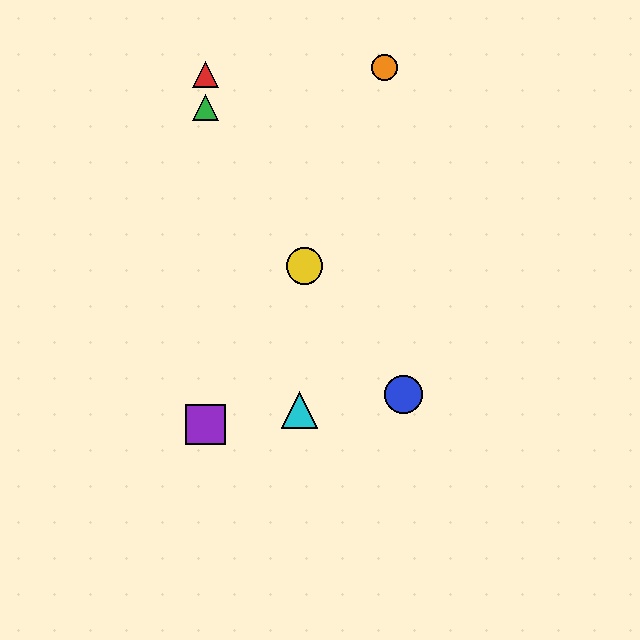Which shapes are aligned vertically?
The red triangle, the green triangle, the purple square are aligned vertically.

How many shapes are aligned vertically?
3 shapes (the red triangle, the green triangle, the purple square) are aligned vertically.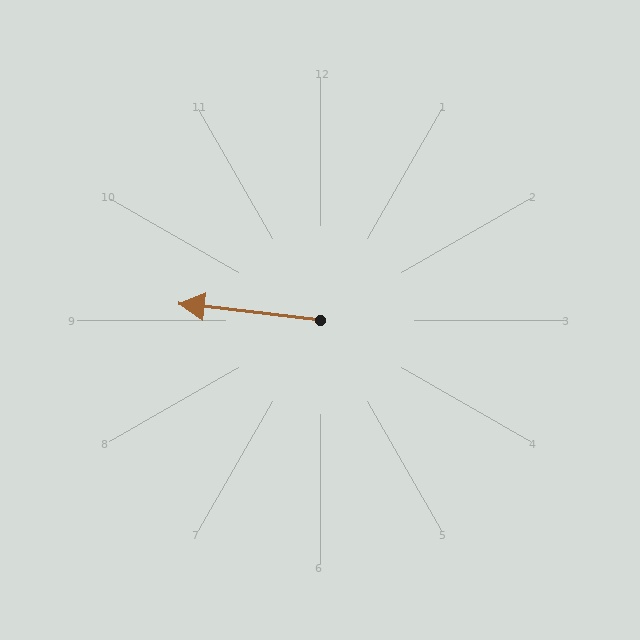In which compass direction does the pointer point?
West.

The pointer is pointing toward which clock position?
Roughly 9 o'clock.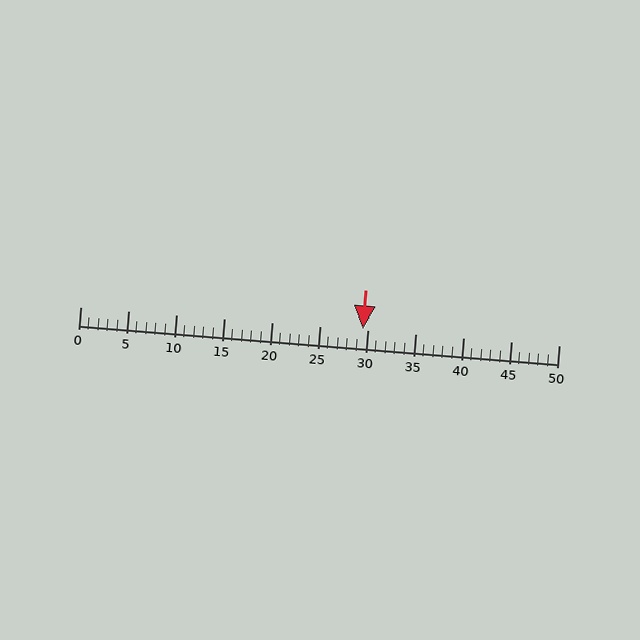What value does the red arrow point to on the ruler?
The red arrow points to approximately 30.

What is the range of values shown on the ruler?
The ruler shows values from 0 to 50.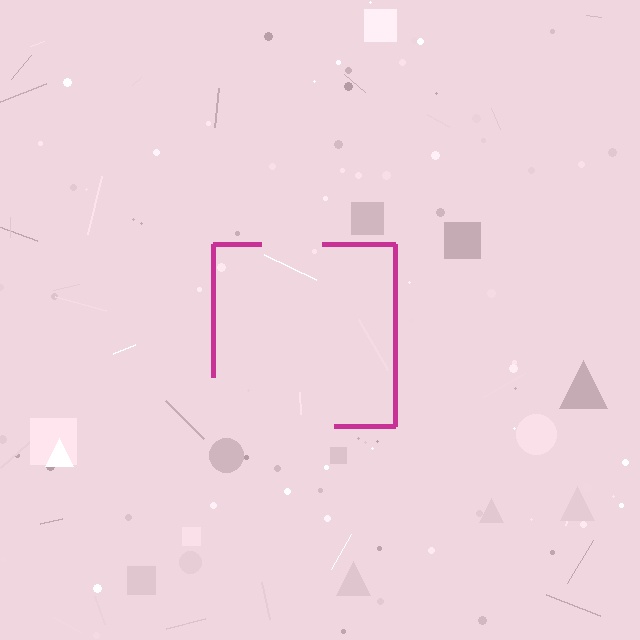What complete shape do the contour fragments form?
The contour fragments form a square.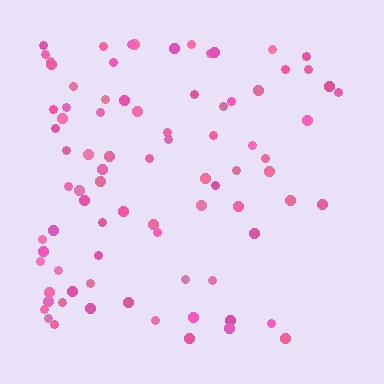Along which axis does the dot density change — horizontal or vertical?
Horizontal.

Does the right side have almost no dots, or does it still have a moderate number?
Still a moderate number, just noticeably fewer than the left.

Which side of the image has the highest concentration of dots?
The left.